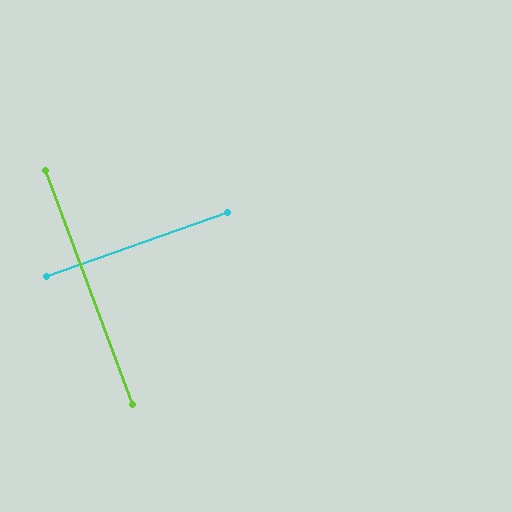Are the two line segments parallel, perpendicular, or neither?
Perpendicular — they meet at approximately 89°.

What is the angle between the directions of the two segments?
Approximately 89 degrees.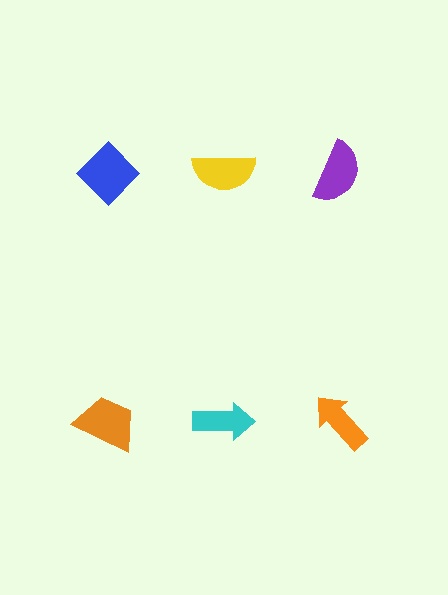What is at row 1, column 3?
A purple semicircle.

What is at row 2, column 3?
An orange arrow.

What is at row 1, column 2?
A yellow semicircle.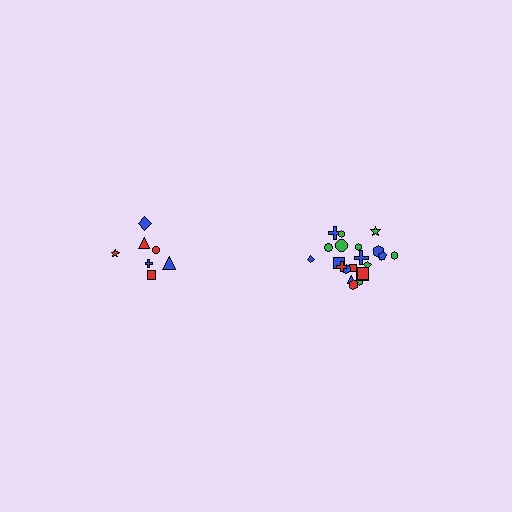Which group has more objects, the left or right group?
The right group.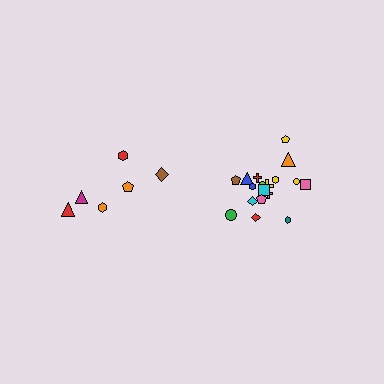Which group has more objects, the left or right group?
The right group.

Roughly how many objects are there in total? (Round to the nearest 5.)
Roughly 25 objects in total.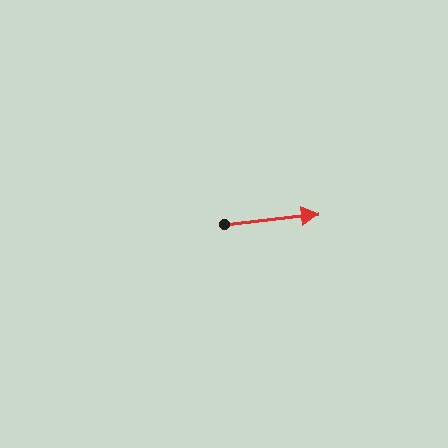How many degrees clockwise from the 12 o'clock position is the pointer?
Approximately 84 degrees.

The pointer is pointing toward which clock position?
Roughly 3 o'clock.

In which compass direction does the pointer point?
East.